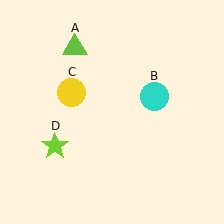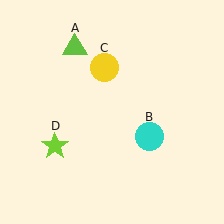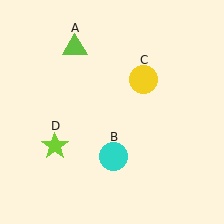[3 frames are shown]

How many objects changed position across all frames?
2 objects changed position: cyan circle (object B), yellow circle (object C).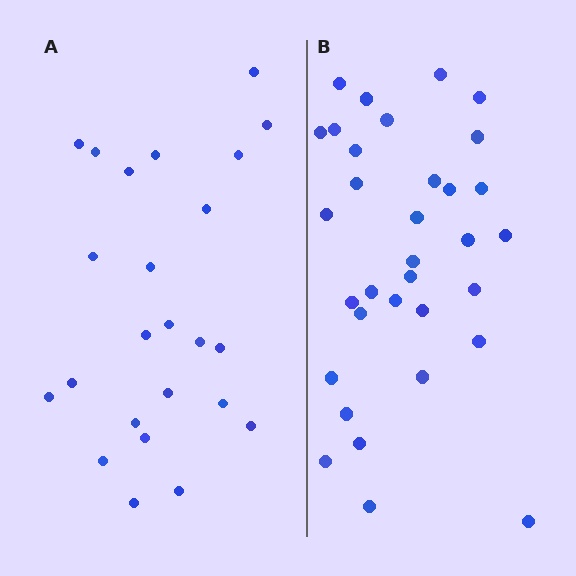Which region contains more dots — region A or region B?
Region B (the right region) has more dots.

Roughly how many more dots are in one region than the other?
Region B has roughly 8 or so more dots than region A.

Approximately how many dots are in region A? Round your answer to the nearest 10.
About 20 dots. (The exact count is 24, which rounds to 20.)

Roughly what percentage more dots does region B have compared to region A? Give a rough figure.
About 40% more.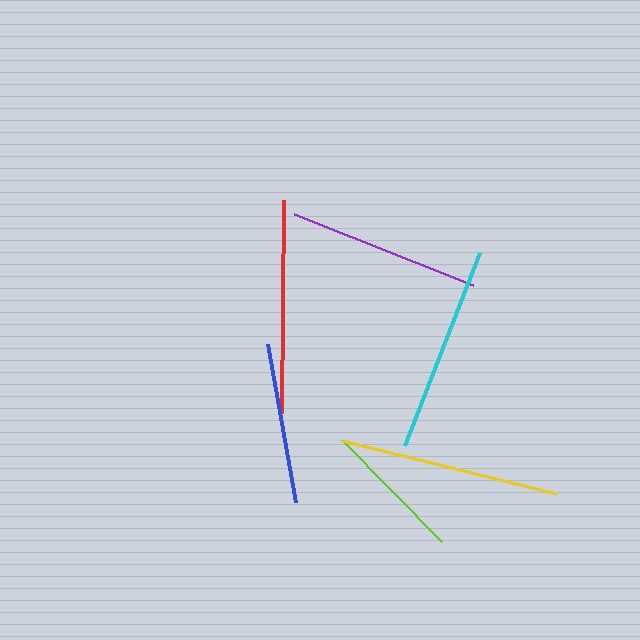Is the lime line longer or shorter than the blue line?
The blue line is longer than the lime line.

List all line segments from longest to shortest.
From longest to shortest: yellow, red, cyan, purple, blue, lime.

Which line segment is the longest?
The yellow line is the longest at approximately 220 pixels.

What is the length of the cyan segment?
The cyan segment is approximately 207 pixels long.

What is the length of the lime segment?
The lime segment is approximately 143 pixels long.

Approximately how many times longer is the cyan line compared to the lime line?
The cyan line is approximately 1.5 times the length of the lime line.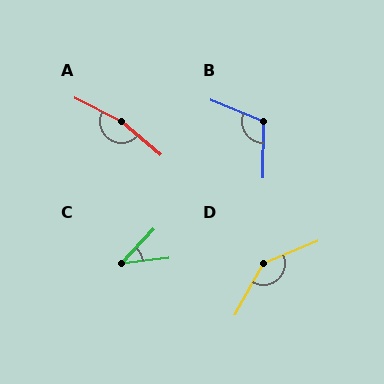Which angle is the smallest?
C, at approximately 40 degrees.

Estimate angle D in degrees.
Approximately 141 degrees.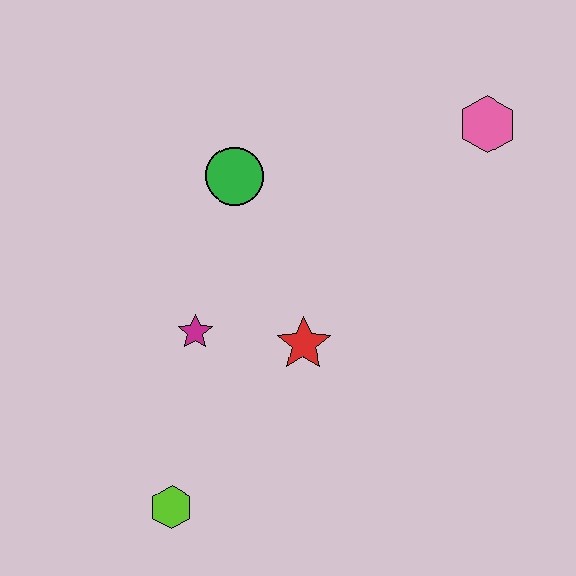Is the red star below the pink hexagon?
Yes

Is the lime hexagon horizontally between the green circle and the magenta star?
No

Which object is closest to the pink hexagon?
The green circle is closest to the pink hexagon.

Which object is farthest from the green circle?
The lime hexagon is farthest from the green circle.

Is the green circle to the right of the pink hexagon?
No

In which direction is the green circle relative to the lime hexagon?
The green circle is above the lime hexagon.